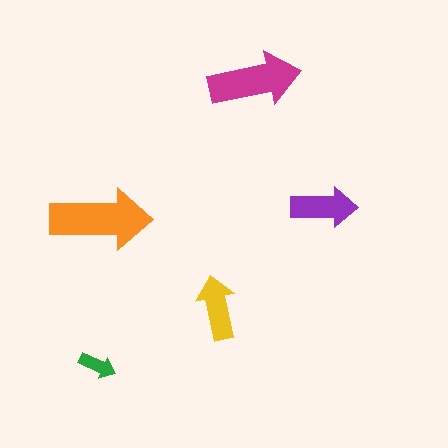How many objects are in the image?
There are 5 objects in the image.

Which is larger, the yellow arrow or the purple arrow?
The purple one.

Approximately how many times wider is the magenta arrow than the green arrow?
About 2.5 times wider.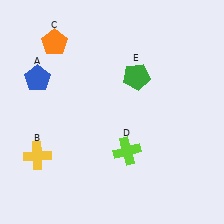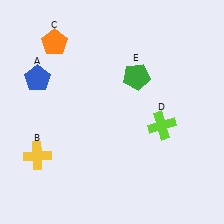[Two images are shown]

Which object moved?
The lime cross (D) moved right.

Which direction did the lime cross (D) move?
The lime cross (D) moved right.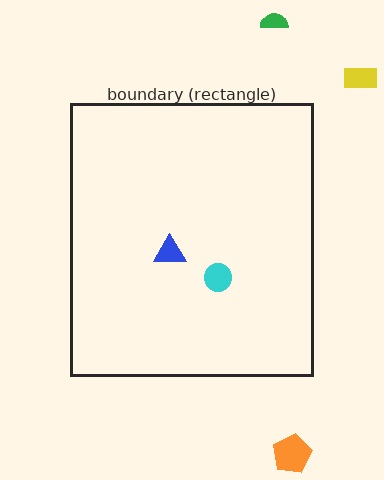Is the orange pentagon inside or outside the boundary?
Outside.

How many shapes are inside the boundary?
2 inside, 3 outside.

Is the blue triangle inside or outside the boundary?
Inside.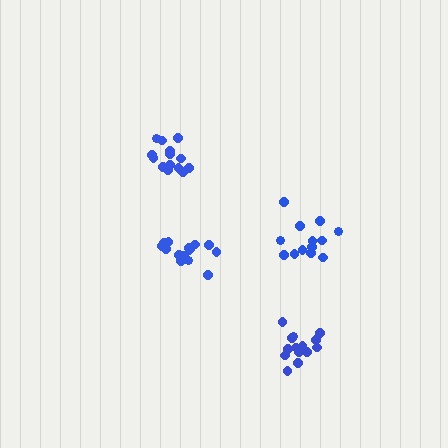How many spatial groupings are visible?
There are 4 spatial groupings.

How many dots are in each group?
Group 1: 15 dots, Group 2: 14 dots, Group 3: 13 dots, Group 4: 16 dots (58 total).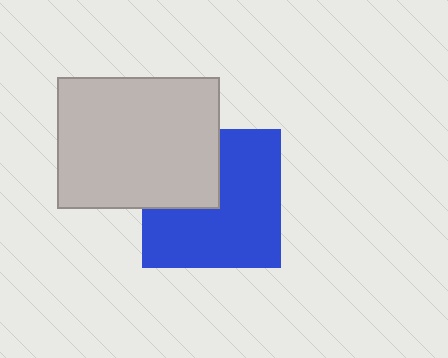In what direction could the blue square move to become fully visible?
The blue square could move toward the lower-right. That would shift it out from behind the light gray rectangle entirely.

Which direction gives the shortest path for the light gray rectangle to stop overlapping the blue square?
Moving toward the upper-left gives the shortest separation.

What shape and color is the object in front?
The object in front is a light gray rectangle.